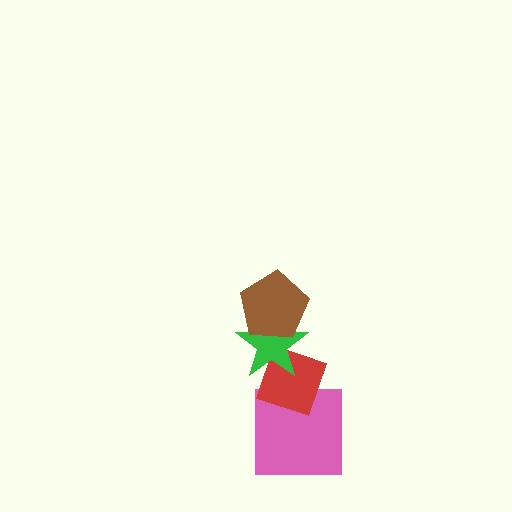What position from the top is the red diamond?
The red diamond is 3rd from the top.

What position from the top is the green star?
The green star is 2nd from the top.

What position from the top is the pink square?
The pink square is 4th from the top.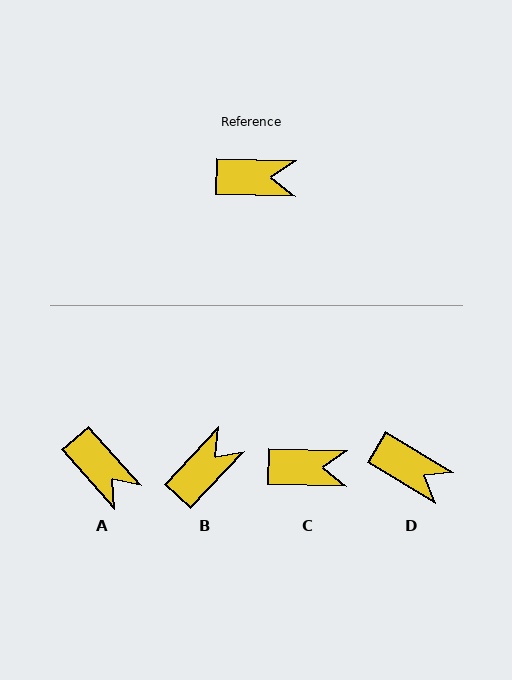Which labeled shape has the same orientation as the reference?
C.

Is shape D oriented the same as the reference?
No, it is off by about 30 degrees.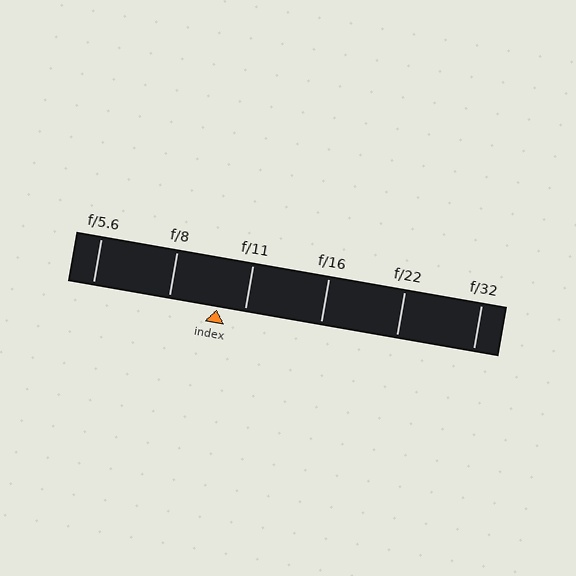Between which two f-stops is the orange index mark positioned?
The index mark is between f/8 and f/11.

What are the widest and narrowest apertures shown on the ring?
The widest aperture shown is f/5.6 and the narrowest is f/32.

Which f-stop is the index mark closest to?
The index mark is closest to f/11.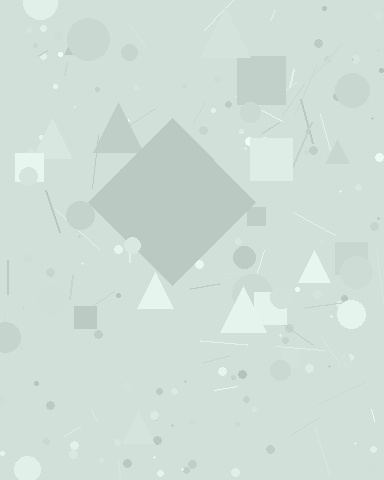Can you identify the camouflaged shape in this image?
The camouflaged shape is a diamond.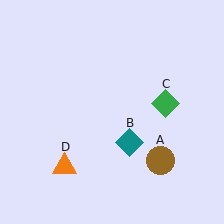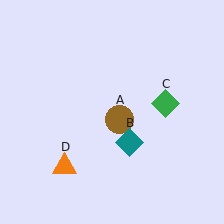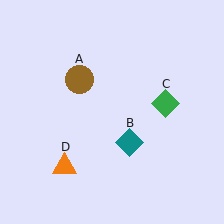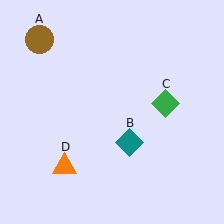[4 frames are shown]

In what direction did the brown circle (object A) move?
The brown circle (object A) moved up and to the left.